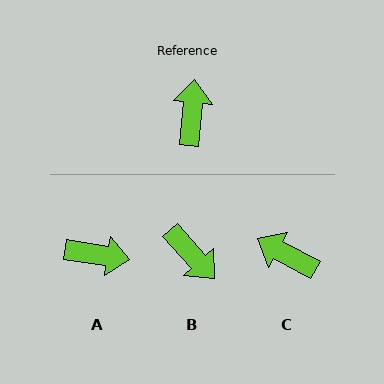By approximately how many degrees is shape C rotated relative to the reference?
Approximately 67 degrees counter-clockwise.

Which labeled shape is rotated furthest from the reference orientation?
B, about 133 degrees away.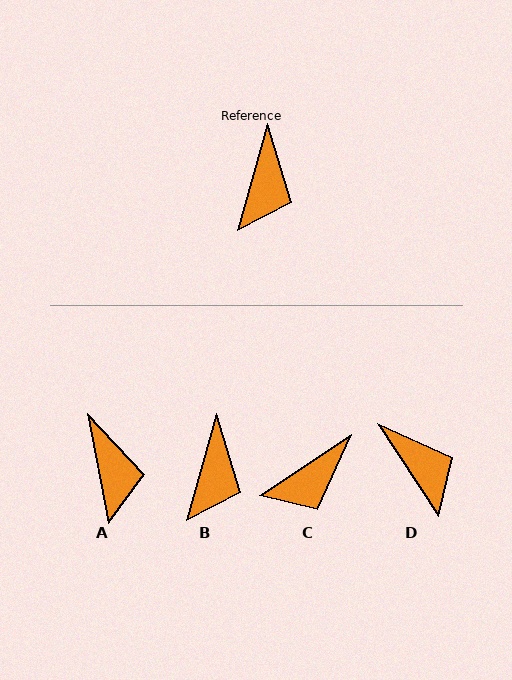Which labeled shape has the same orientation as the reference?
B.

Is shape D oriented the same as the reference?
No, it is off by about 49 degrees.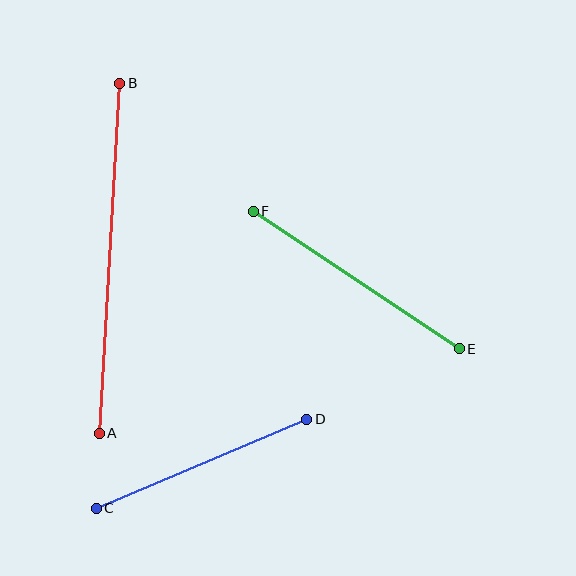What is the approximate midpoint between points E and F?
The midpoint is at approximately (356, 280) pixels.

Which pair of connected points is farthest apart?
Points A and B are farthest apart.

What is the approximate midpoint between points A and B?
The midpoint is at approximately (109, 258) pixels.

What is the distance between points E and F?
The distance is approximately 248 pixels.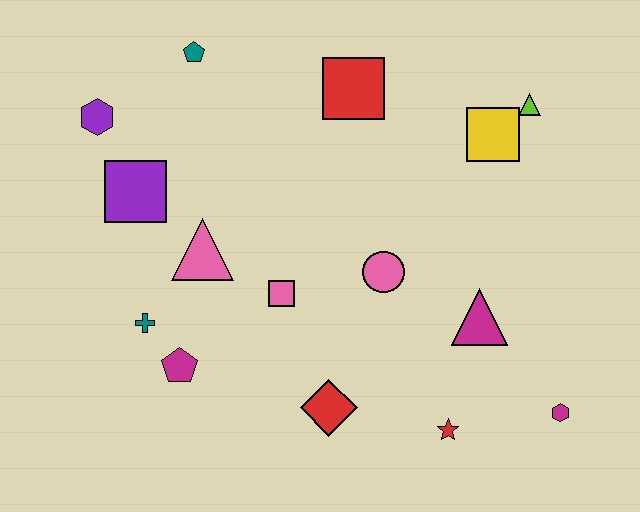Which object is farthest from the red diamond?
The teal pentagon is farthest from the red diamond.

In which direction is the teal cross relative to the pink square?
The teal cross is to the left of the pink square.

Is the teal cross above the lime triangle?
No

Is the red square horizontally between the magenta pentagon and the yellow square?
Yes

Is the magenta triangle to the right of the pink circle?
Yes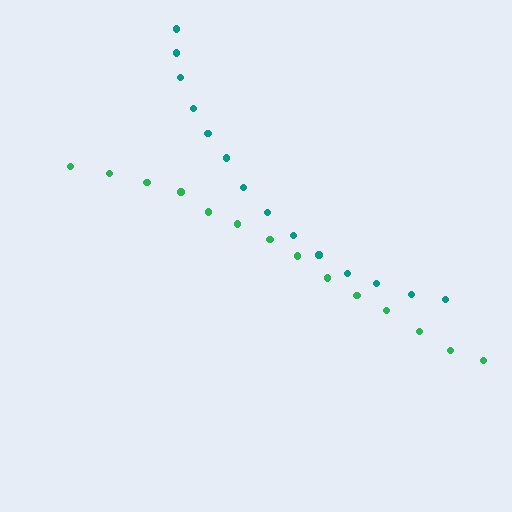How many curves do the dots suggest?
There are 2 distinct paths.